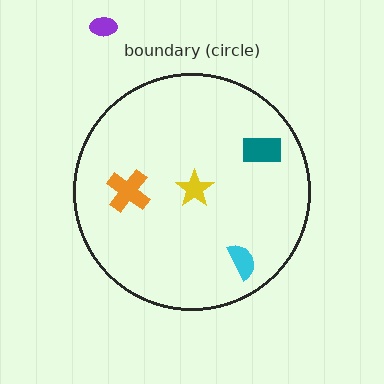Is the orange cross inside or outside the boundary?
Inside.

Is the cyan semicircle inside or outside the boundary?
Inside.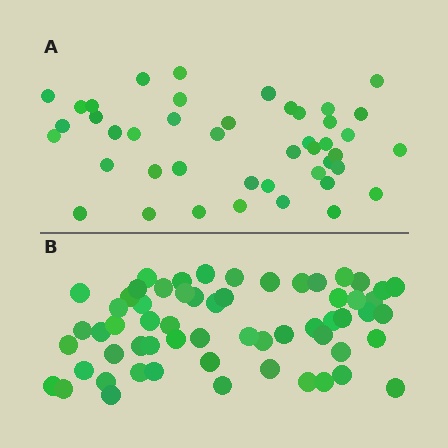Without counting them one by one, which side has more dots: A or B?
Region B (the bottom region) has more dots.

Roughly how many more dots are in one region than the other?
Region B has approximately 15 more dots than region A.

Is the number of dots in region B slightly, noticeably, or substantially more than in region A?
Region B has noticeably more, but not dramatically so. The ratio is roughly 1.4 to 1.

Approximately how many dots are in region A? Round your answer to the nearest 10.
About 40 dots. (The exact count is 44, which rounds to 40.)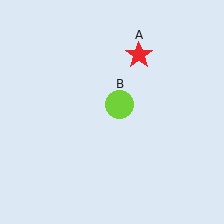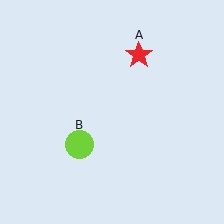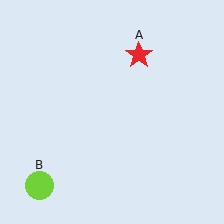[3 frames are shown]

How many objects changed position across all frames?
1 object changed position: lime circle (object B).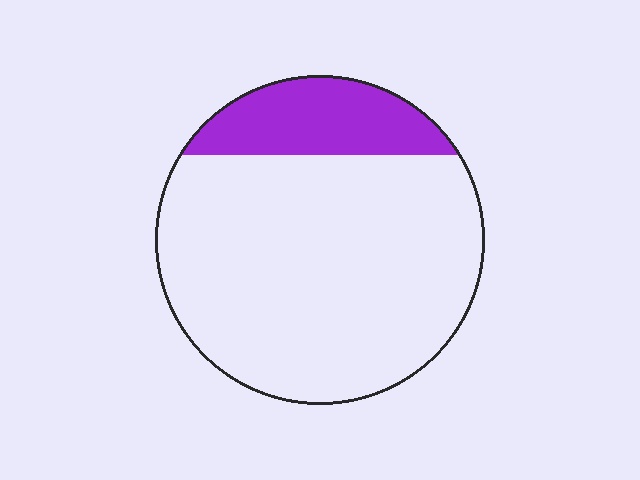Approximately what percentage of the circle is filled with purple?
Approximately 20%.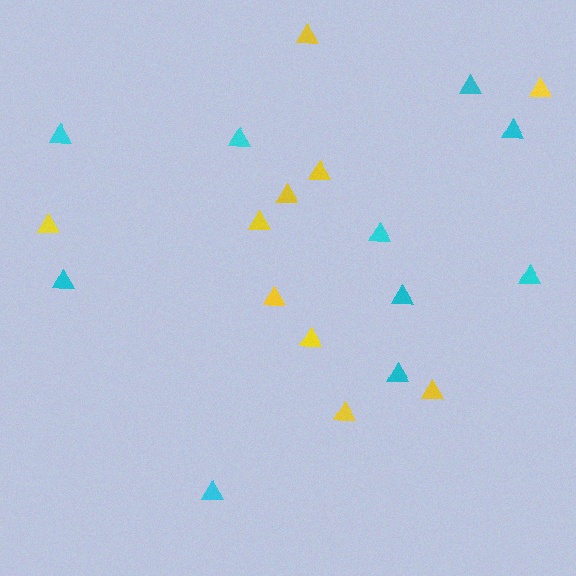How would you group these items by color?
There are 2 groups: one group of cyan triangles (10) and one group of yellow triangles (10).